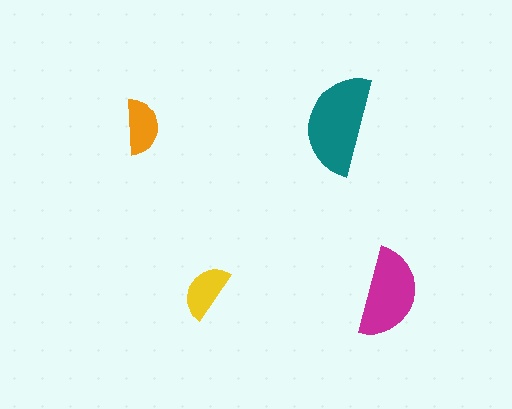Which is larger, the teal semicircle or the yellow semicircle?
The teal one.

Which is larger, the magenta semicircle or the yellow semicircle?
The magenta one.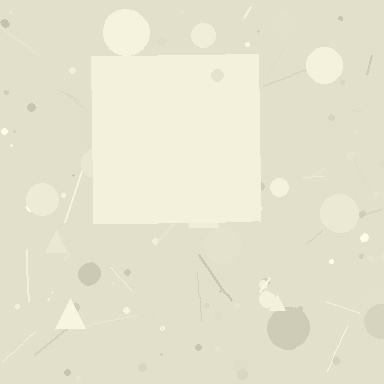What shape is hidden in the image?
A square is hidden in the image.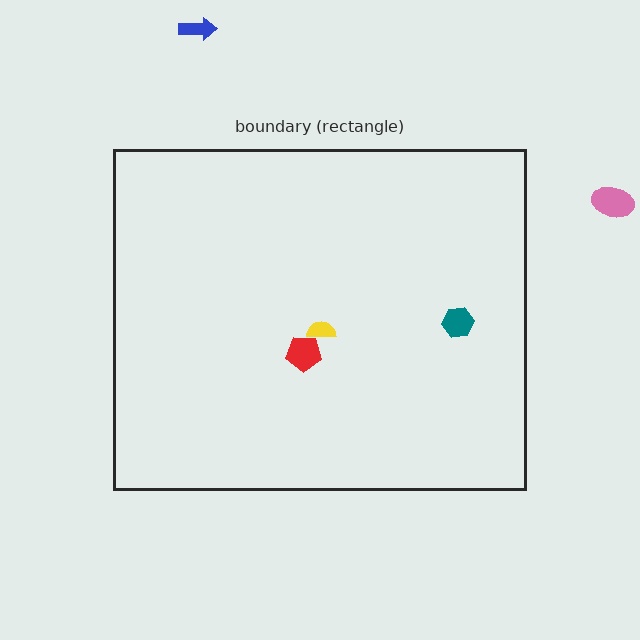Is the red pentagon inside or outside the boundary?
Inside.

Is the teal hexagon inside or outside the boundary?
Inside.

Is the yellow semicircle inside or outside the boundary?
Inside.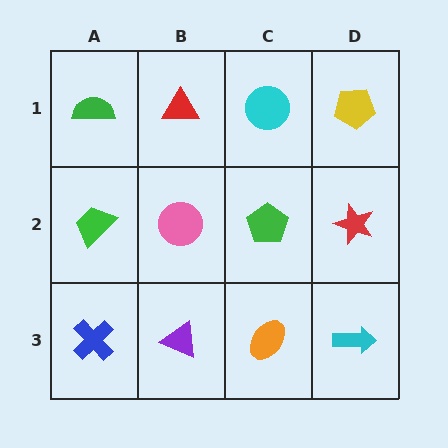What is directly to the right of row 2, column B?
A green pentagon.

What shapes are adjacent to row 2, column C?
A cyan circle (row 1, column C), an orange ellipse (row 3, column C), a pink circle (row 2, column B), a red star (row 2, column D).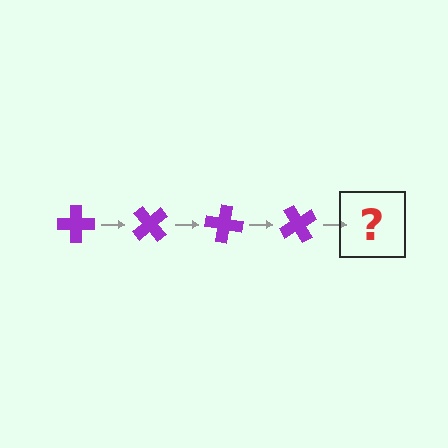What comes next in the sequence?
The next element should be a purple cross rotated 200 degrees.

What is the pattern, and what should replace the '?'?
The pattern is that the cross rotates 50 degrees each step. The '?' should be a purple cross rotated 200 degrees.